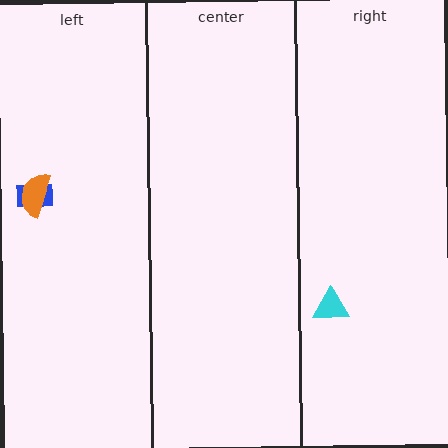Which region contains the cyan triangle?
The right region.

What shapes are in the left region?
The blue rectangle, the orange semicircle.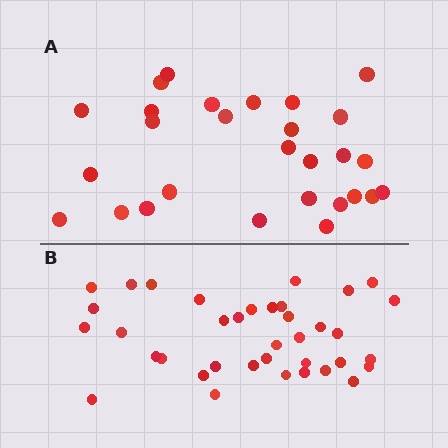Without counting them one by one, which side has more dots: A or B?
Region B (the bottom region) has more dots.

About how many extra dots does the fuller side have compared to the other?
Region B has roughly 8 or so more dots than region A.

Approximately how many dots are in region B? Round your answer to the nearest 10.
About 40 dots. (The exact count is 37, which rounds to 40.)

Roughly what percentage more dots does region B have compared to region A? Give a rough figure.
About 30% more.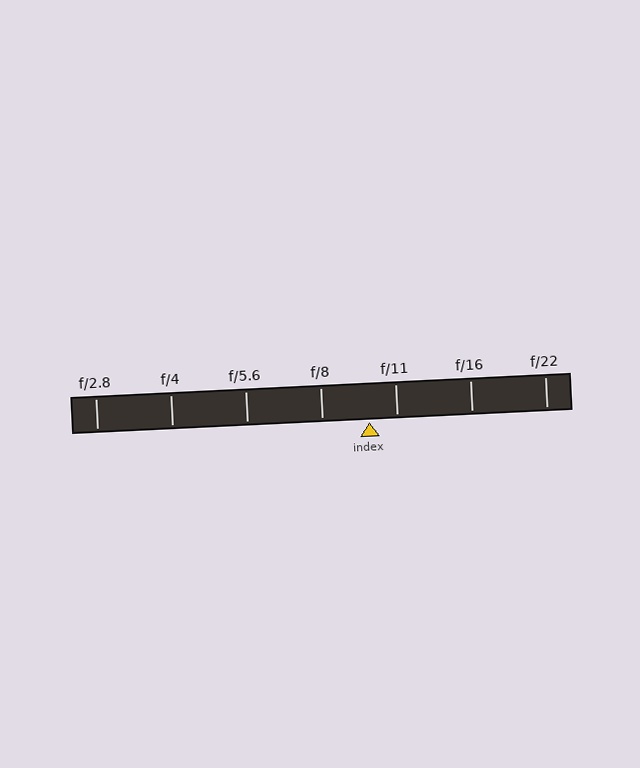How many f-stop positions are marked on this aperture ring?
There are 7 f-stop positions marked.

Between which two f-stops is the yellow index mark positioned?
The index mark is between f/8 and f/11.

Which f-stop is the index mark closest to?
The index mark is closest to f/11.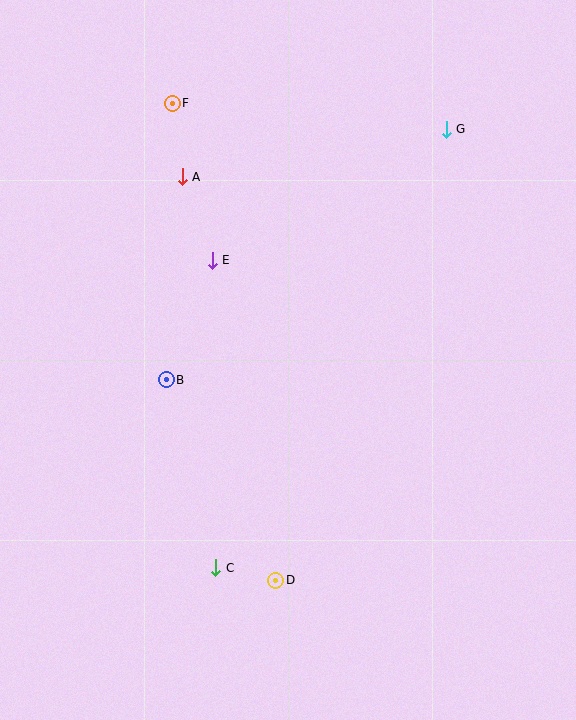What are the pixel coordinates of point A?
Point A is at (182, 177).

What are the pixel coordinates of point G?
Point G is at (446, 129).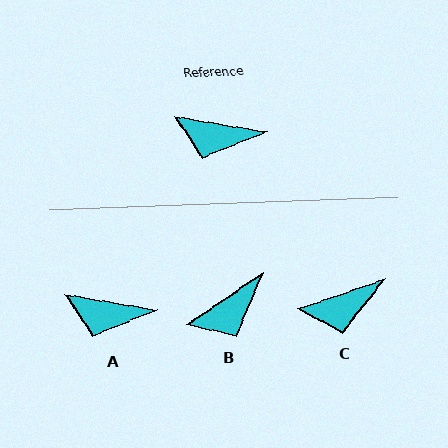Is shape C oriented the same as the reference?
No, it is off by about 29 degrees.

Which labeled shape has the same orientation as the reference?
A.